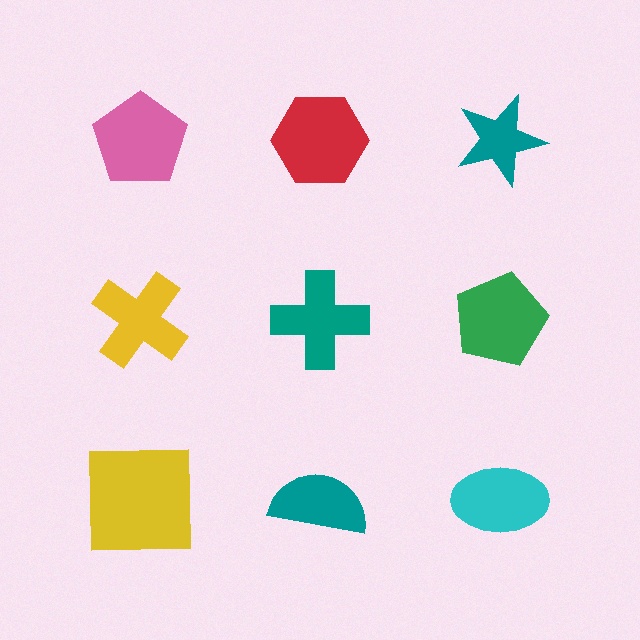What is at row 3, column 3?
A cyan ellipse.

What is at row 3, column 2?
A teal semicircle.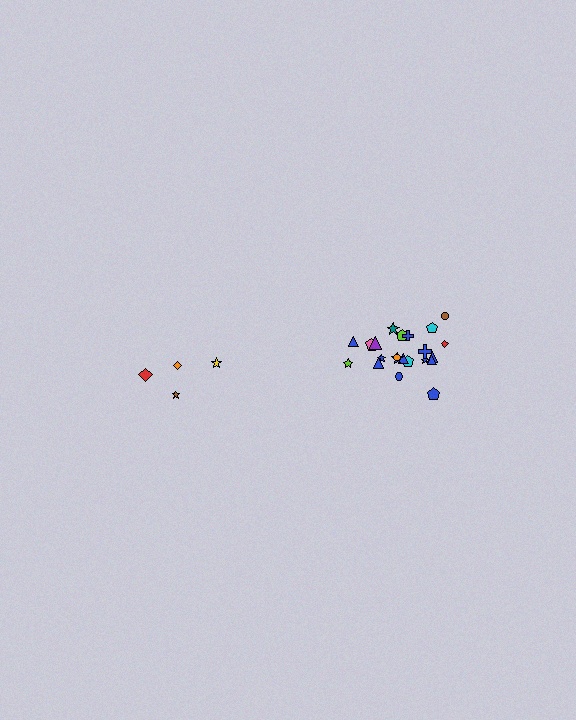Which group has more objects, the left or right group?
The right group.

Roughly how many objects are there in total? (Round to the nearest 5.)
Roughly 25 objects in total.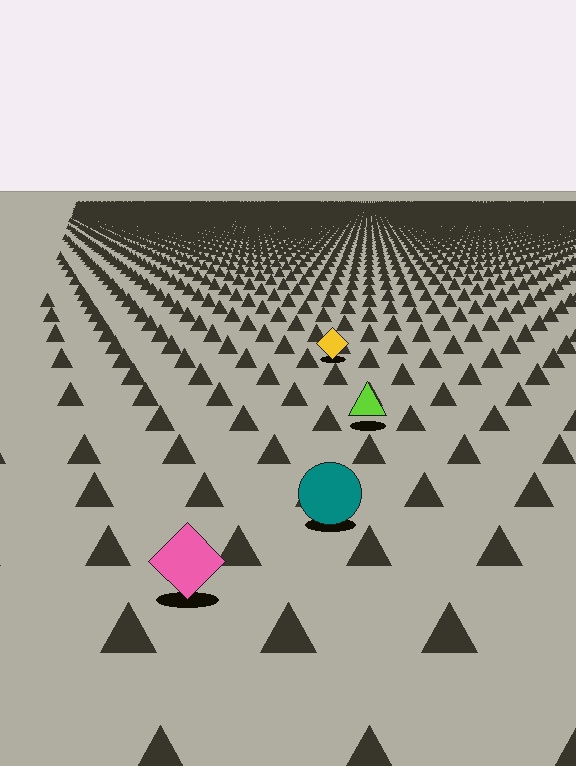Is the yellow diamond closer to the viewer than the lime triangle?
No. The lime triangle is closer — you can tell from the texture gradient: the ground texture is coarser near it.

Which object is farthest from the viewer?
The yellow diamond is farthest from the viewer. It appears smaller and the ground texture around it is denser.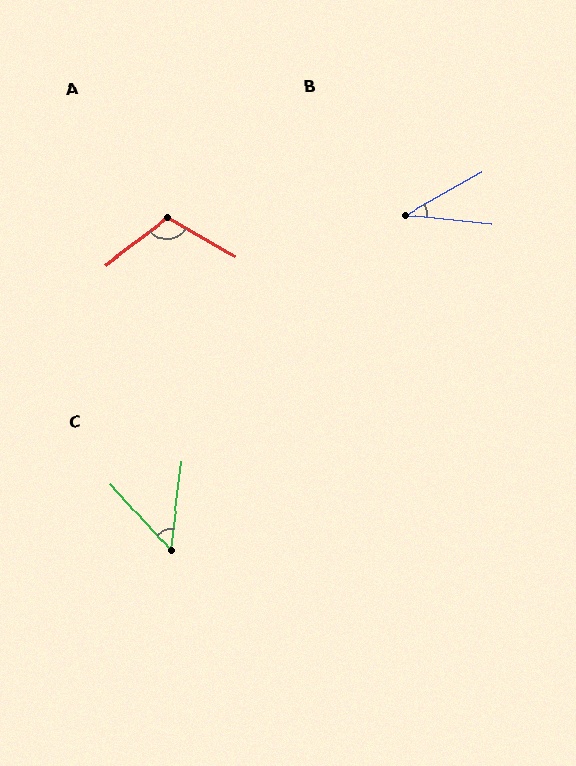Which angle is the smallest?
B, at approximately 35 degrees.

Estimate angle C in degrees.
Approximately 49 degrees.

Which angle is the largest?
A, at approximately 113 degrees.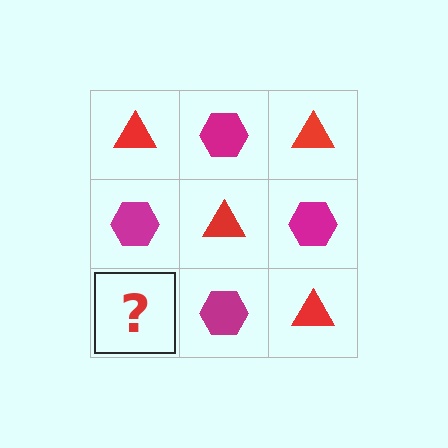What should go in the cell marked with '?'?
The missing cell should contain a red triangle.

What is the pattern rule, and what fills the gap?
The rule is that it alternates red triangle and magenta hexagon in a checkerboard pattern. The gap should be filled with a red triangle.